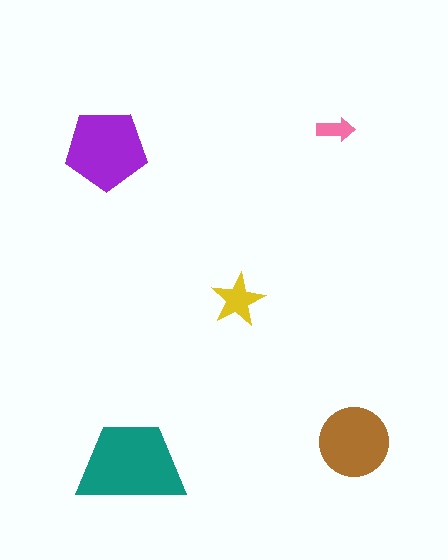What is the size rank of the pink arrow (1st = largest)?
5th.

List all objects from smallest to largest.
The pink arrow, the yellow star, the brown circle, the purple pentagon, the teal trapezoid.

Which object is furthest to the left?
The purple pentagon is leftmost.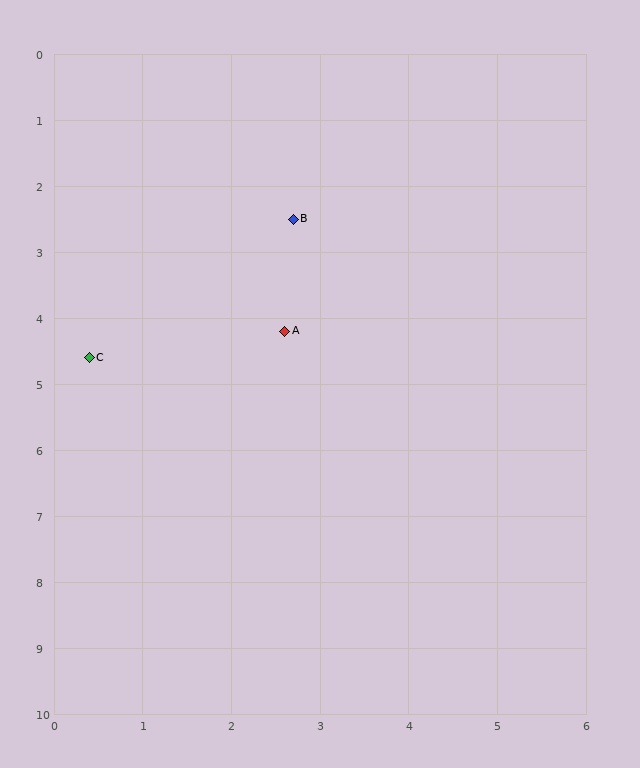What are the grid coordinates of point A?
Point A is at approximately (2.6, 4.2).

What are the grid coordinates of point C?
Point C is at approximately (0.4, 4.6).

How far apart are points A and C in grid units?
Points A and C are about 2.2 grid units apart.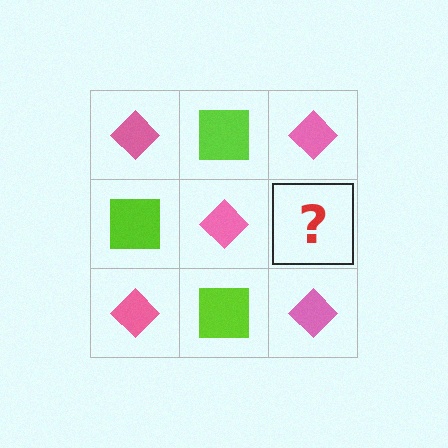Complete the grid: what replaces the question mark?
The question mark should be replaced with a lime square.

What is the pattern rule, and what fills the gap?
The rule is that it alternates pink diamond and lime square in a checkerboard pattern. The gap should be filled with a lime square.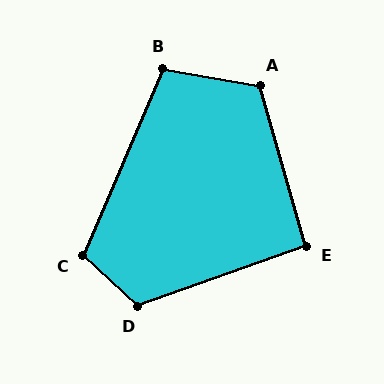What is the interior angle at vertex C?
Approximately 109 degrees (obtuse).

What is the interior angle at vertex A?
Approximately 116 degrees (obtuse).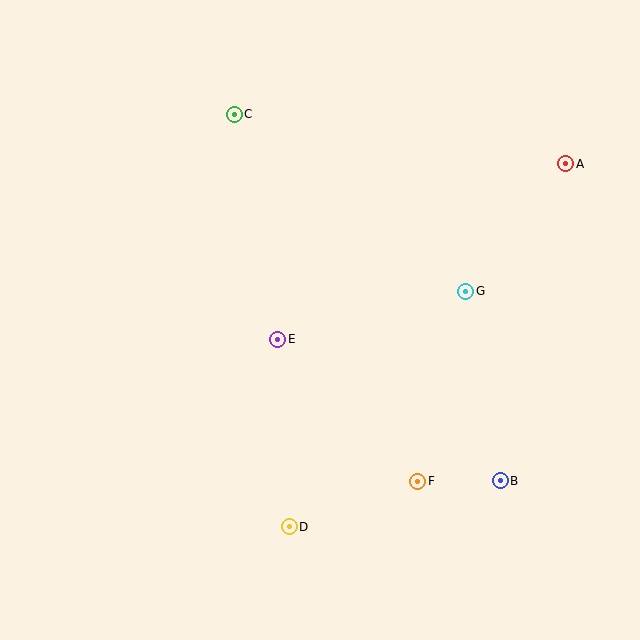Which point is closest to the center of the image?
Point E at (278, 339) is closest to the center.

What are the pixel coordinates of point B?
Point B is at (500, 481).